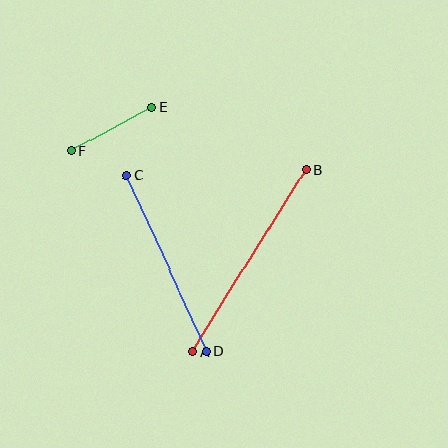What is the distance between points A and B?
The distance is approximately 214 pixels.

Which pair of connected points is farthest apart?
Points A and B are farthest apart.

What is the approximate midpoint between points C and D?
The midpoint is at approximately (166, 263) pixels.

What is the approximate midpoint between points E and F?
The midpoint is at approximately (111, 129) pixels.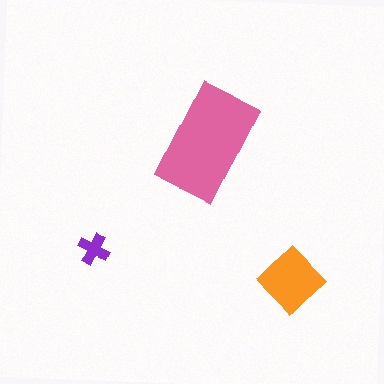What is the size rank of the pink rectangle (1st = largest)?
1st.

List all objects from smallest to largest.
The purple cross, the orange diamond, the pink rectangle.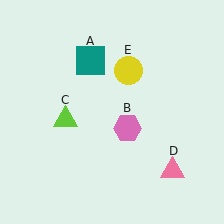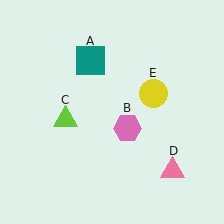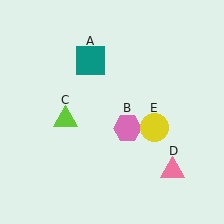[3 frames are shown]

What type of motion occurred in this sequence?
The yellow circle (object E) rotated clockwise around the center of the scene.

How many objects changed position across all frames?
1 object changed position: yellow circle (object E).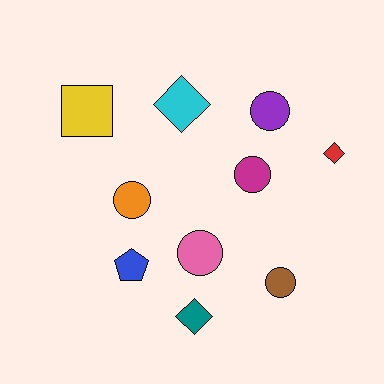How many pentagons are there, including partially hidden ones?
There is 1 pentagon.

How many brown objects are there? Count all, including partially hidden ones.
There is 1 brown object.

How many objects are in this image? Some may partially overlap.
There are 10 objects.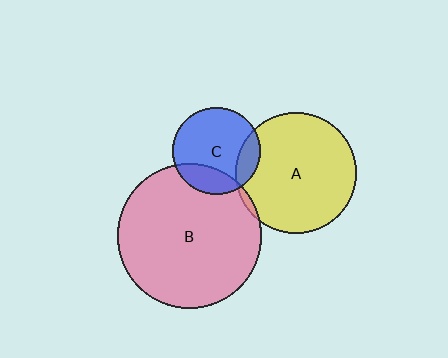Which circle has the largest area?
Circle B (pink).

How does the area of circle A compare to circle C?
Approximately 1.9 times.